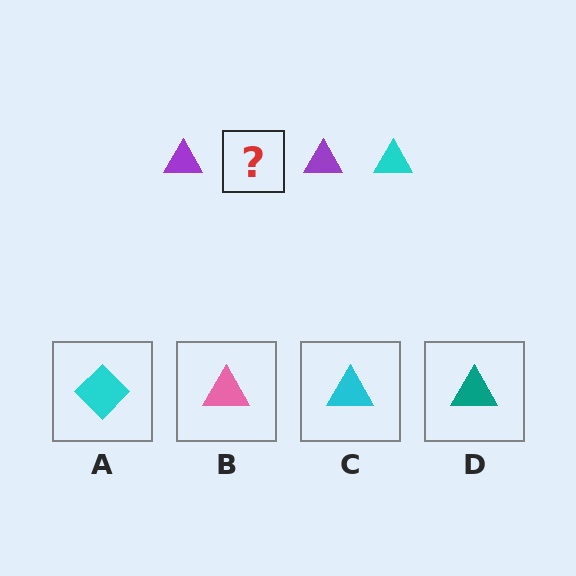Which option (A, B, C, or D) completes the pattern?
C.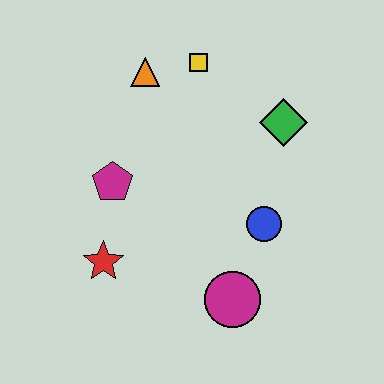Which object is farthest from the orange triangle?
The magenta circle is farthest from the orange triangle.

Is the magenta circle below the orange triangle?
Yes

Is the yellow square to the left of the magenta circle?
Yes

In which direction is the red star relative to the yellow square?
The red star is below the yellow square.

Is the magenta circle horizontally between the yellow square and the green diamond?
Yes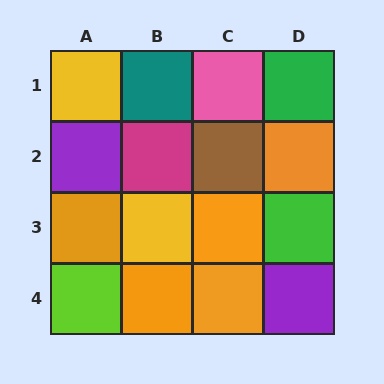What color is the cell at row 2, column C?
Brown.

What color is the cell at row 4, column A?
Lime.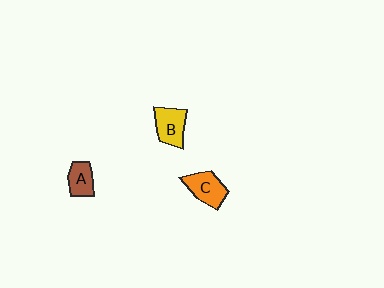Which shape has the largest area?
Shape C (orange).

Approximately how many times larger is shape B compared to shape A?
Approximately 1.4 times.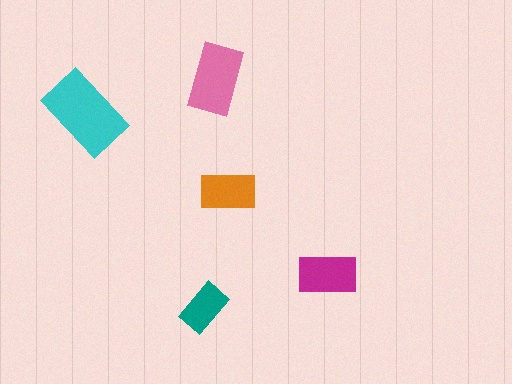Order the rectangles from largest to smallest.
the cyan one, the pink one, the magenta one, the orange one, the teal one.